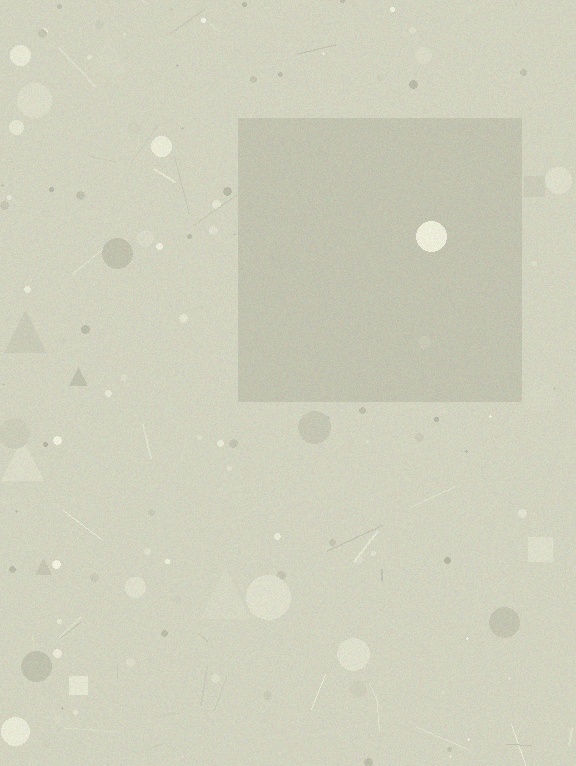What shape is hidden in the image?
A square is hidden in the image.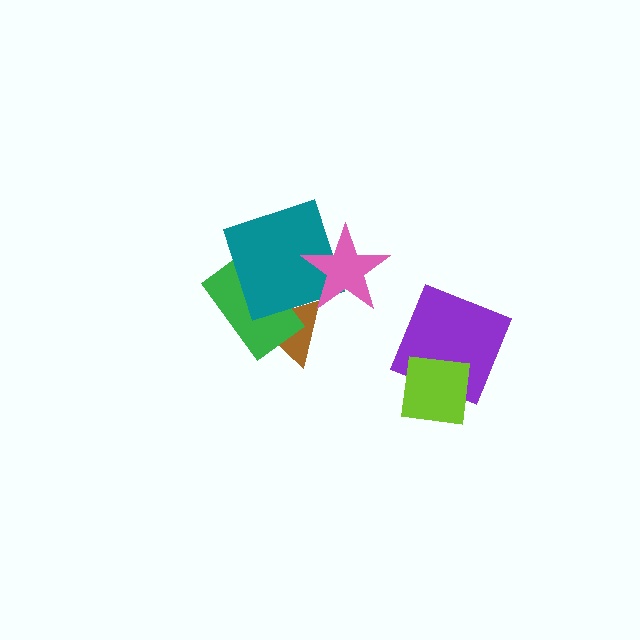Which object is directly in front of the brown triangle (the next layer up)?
The green rectangle is directly in front of the brown triangle.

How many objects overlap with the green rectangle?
2 objects overlap with the green rectangle.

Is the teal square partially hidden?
Yes, it is partially covered by another shape.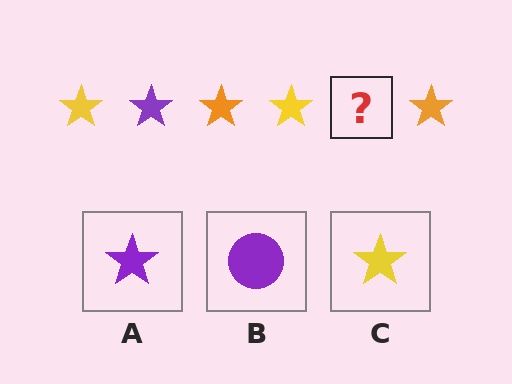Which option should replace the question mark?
Option A.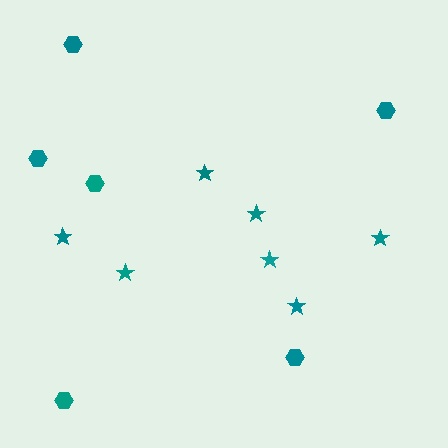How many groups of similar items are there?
There are 2 groups: one group of stars (7) and one group of hexagons (6).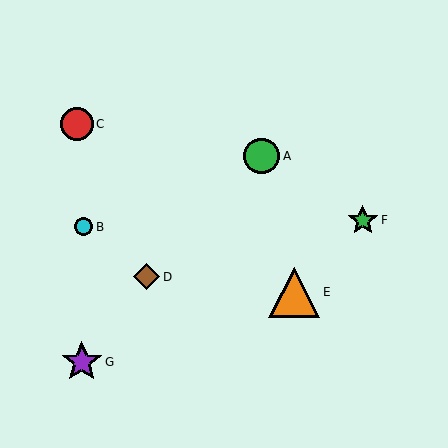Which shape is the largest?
The orange triangle (labeled E) is the largest.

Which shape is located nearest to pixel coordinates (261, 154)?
The green circle (labeled A) at (262, 156) is nearest to that location.